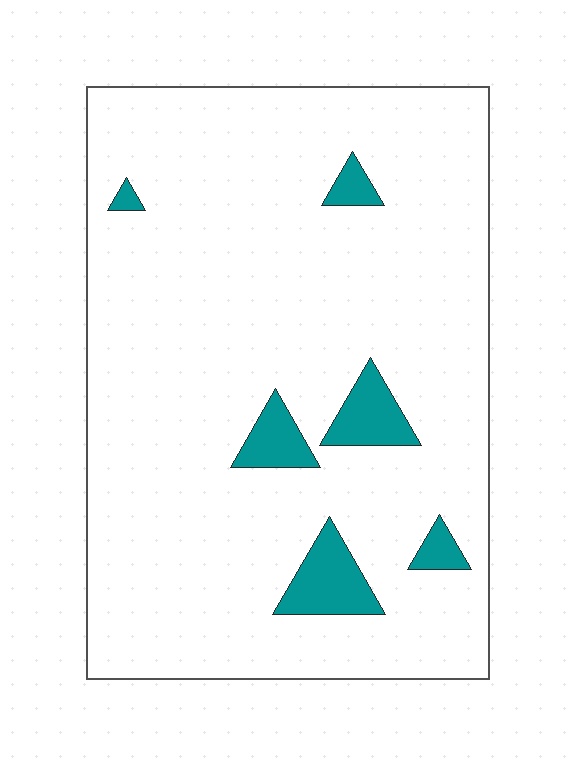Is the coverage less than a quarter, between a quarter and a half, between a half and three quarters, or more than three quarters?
Less than a quarter.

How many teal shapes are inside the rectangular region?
6.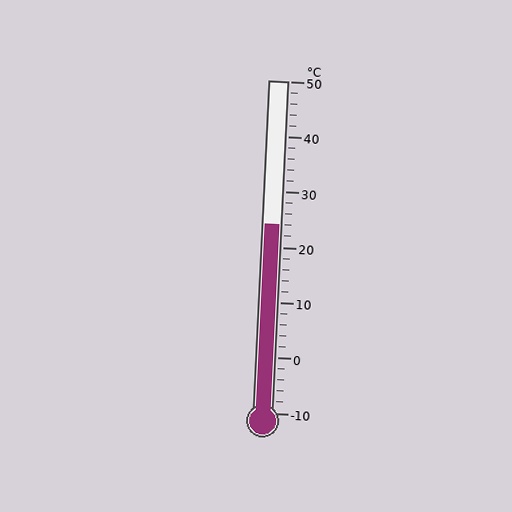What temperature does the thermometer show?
The thermometer shows approximately 24°C.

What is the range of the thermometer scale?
The thermometer scale ranges from -10°C to 50°C.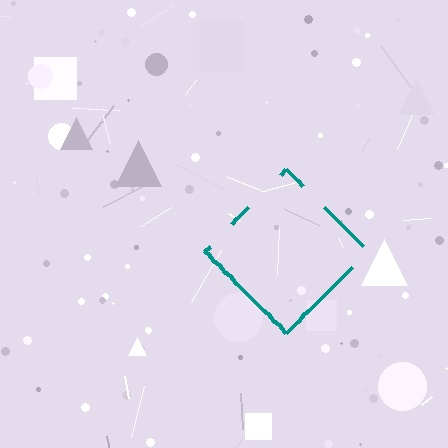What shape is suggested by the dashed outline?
The dashed outline suggests a diamond.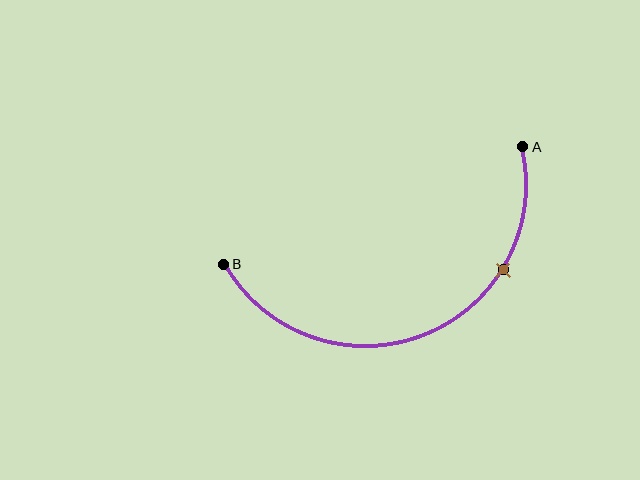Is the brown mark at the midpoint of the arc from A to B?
No. The brown mark lies on the arc but is closer to endpoint A. The arc midpoint would be at the point on the curve equidistant along the arc from both A and B.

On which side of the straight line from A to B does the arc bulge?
The arc bulges below the straight line connecting A and B.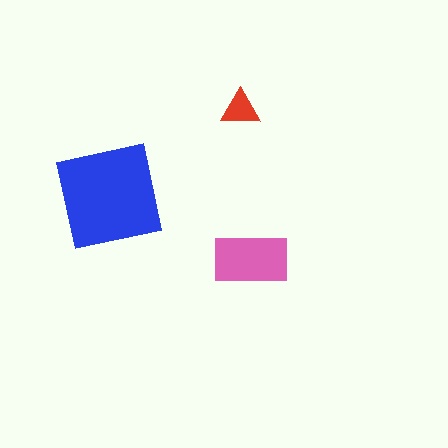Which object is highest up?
The red triangle is topmost.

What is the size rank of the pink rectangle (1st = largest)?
2nd.